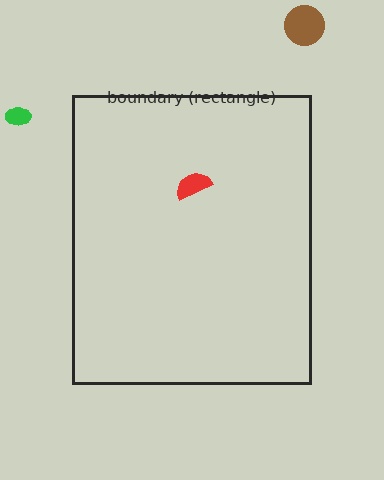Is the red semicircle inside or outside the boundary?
Inside.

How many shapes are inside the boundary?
1 inside, 2 outside.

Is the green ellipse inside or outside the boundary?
Outside.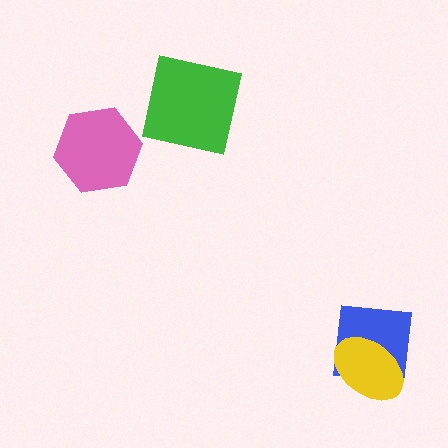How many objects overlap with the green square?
0 objects overlap with the green square.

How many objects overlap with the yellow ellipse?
1 object overlaps with the yellow ellipse.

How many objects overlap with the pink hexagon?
0 objects overlap with the pink hexagon.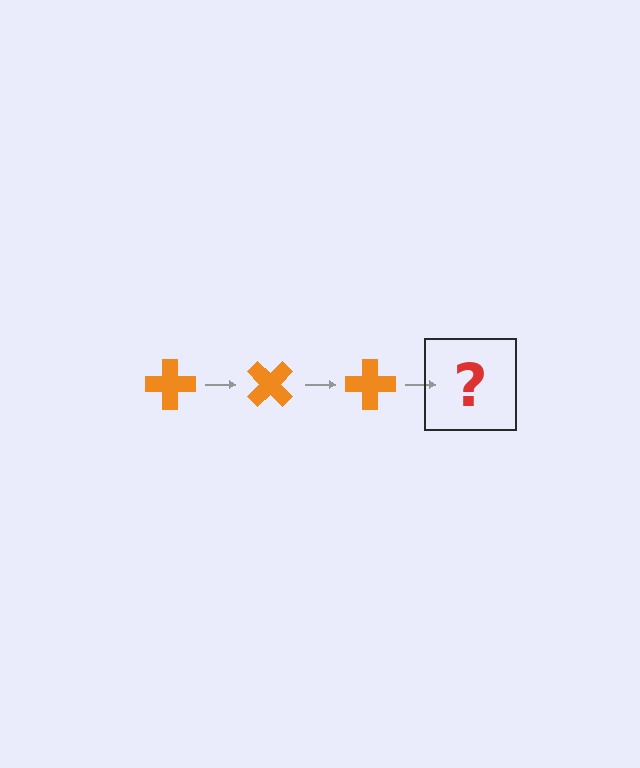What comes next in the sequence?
The next element should be an orange cross rotated 135 degrees.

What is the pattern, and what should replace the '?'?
The pattern is that the cross rotates 45 degrees each step. The '?' should be an orange cross rotated 135 degrees.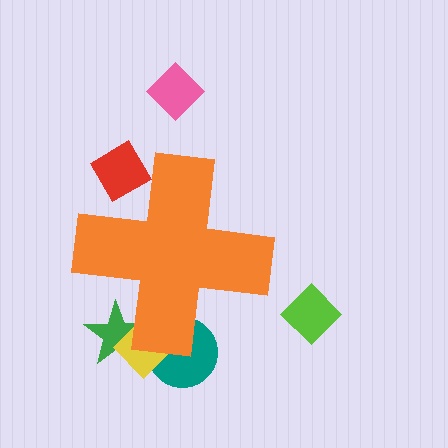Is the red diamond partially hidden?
Yes, the red diamond is partially hidden behind the orange cross.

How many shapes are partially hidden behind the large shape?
4 shapes are partially hidden.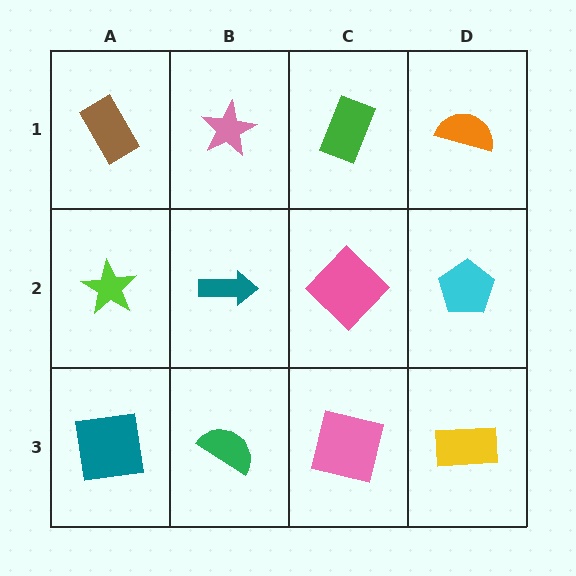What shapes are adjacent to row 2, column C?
A green rectangle (row 1, column C), a pink square (row 3, column C), a teal arrow (row 2, column B), a cyan pentagon (row 2, column D).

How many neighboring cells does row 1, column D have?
2.